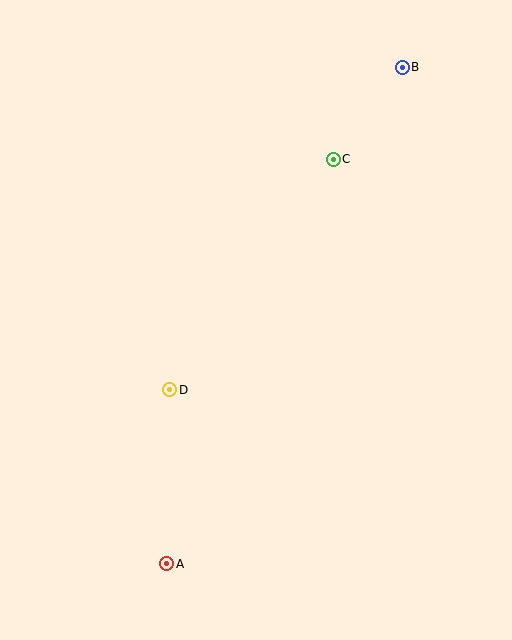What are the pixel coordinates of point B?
Point B is at (402, 67).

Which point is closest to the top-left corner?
Point C is closest to the top-left corner.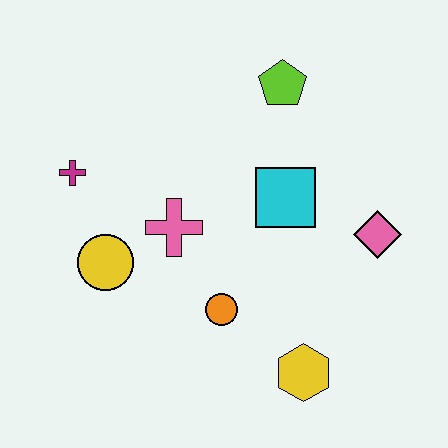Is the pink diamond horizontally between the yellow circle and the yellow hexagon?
No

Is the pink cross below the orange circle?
No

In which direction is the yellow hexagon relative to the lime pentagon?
The yellow hexagon is below the lime pentagon.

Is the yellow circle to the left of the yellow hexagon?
Yes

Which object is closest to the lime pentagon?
The cyan square is closest to the lime pentagon.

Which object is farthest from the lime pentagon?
The yellow hexagon is farthest from the lime pentagon.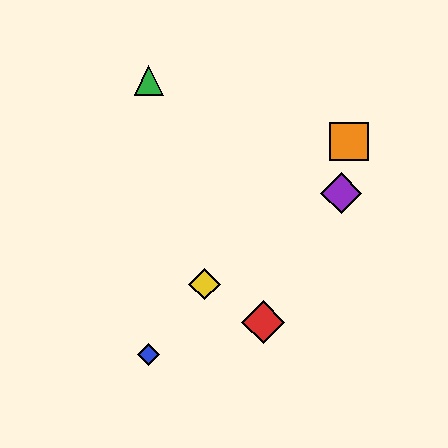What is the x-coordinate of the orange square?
The orange square is at x≈349.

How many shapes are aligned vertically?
2 shapes (the blue diamond, the green triangle) are aligned vertically.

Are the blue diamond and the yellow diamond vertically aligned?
No, the blue diamond is at x≈149 and the yellow diamond is at x≈204.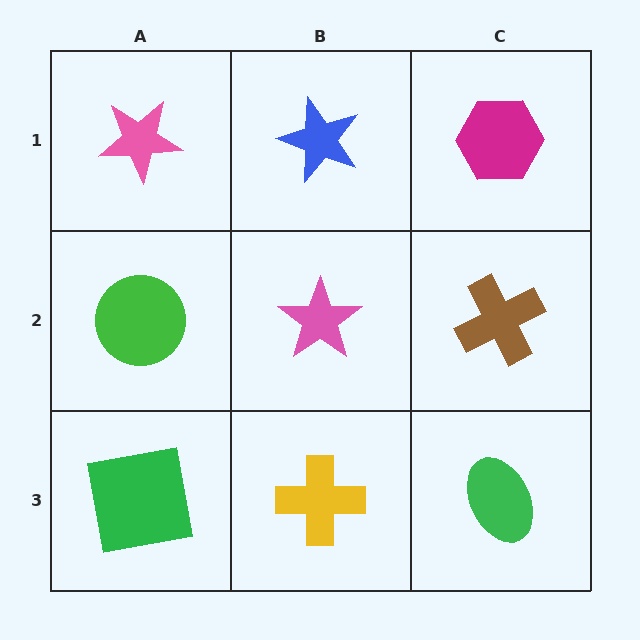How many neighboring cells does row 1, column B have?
3.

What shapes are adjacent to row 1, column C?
A brown cross (row 2, column C), a blue star (row 1, column B).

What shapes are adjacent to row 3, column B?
A pink star (row 2, column B), a green square (row 3, column A), a green ellipse (row 3, column C).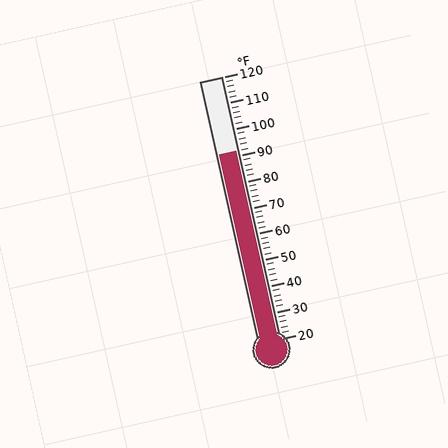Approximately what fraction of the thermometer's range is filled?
The thermometer is filled to approximately 70% of its range.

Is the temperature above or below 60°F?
The temperature is above 60°F.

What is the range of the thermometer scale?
The thermometer scale ranges from 20°F to 120°F.